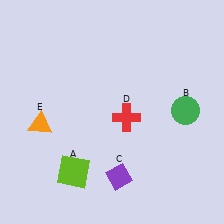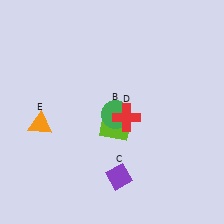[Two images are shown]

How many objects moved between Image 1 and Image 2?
2 objects moved between the two images.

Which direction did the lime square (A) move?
The lime square (A) moved up.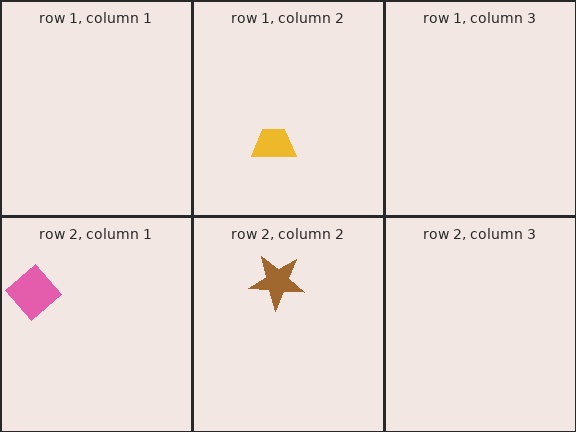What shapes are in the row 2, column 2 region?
The brown star.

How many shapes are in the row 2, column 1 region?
1.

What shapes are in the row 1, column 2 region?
The yellow trapezoid.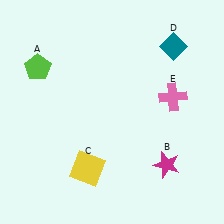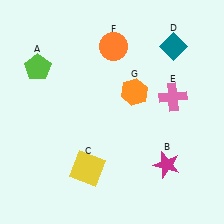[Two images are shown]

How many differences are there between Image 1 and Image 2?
There are 2 differences between the two images.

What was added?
An orange circle (F), an orange hexagon (G) were added in Image 2.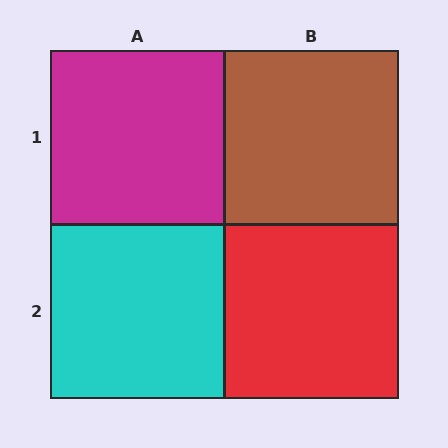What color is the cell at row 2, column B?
Red.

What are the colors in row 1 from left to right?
Magenta, brown.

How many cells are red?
1 cell is red.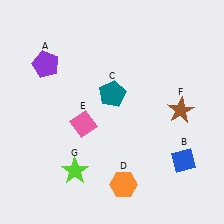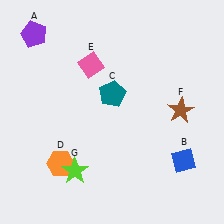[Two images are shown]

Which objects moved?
The objects that moved are: the purple pentagon (A), the orange hexagon (D), the pink diamond (E).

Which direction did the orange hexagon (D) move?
The orange hexagon (D) moved left.